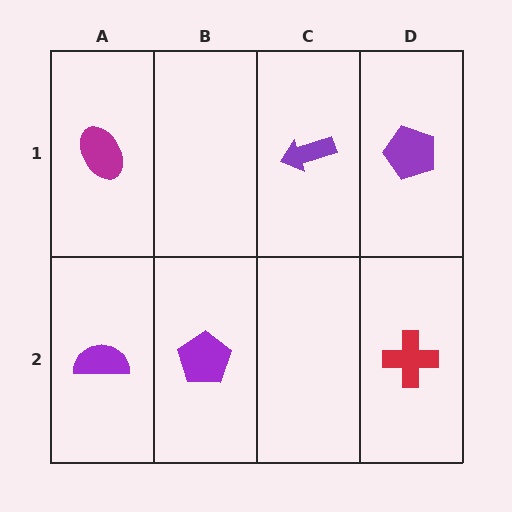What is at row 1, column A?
A magenta ellipse.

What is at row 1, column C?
A purple arrow.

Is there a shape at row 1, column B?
No, that cell is empty.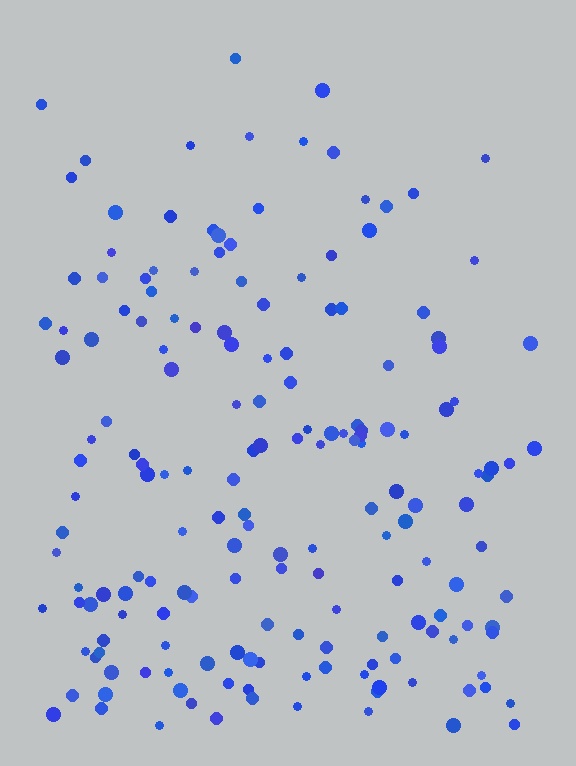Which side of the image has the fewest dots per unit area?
The top.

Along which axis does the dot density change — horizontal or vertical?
Vertical.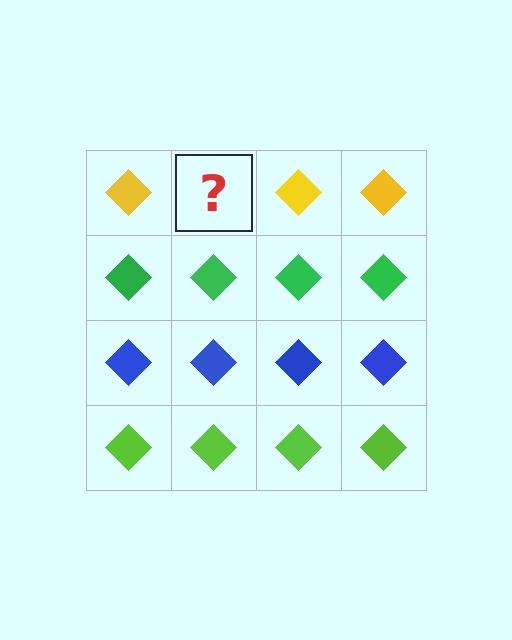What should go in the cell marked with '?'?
The missing cell should contain a yellow diamond.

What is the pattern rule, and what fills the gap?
The rule is that each row has a consistent color. The gap should be filled with a yellow diamond.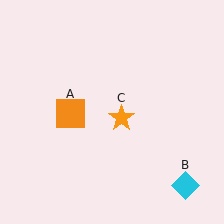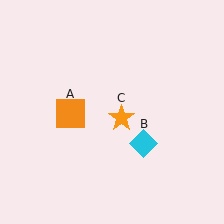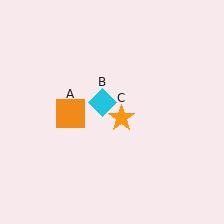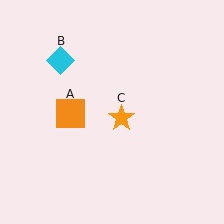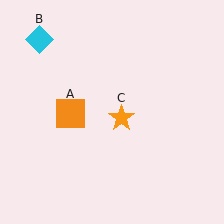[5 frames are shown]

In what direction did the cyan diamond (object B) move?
The cyan diamond (object B) moved up and to the left.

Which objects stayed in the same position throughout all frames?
Orange square (object A) and orange star (object C) remained stationary.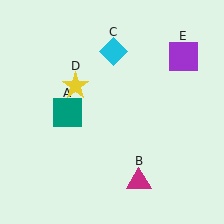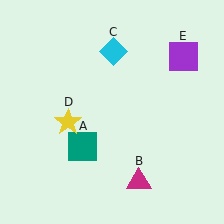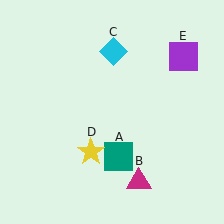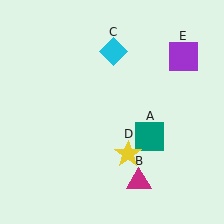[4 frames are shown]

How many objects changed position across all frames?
2 objects changed position: teal square (object A), yellow star (object D).